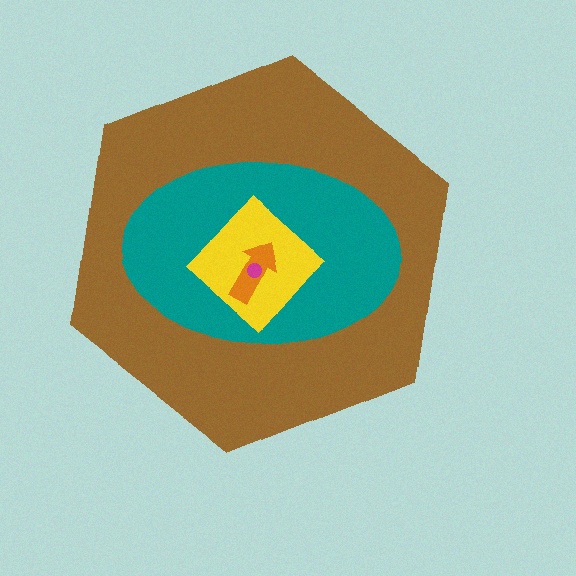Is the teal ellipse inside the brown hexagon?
Yes.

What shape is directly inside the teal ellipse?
The yellow diamond.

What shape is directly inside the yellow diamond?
The orange arrow.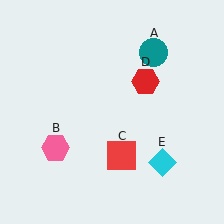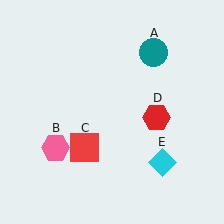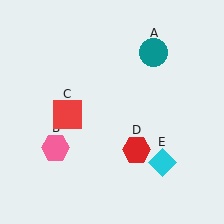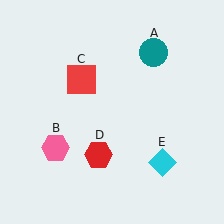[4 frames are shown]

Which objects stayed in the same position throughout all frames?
Teal circle (object A) and pink hexagon (object B) and cyan diamond (object E) remained stationary.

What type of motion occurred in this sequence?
The red square (object C), red hexagon (object D) rotated clockwise around the center of the scene.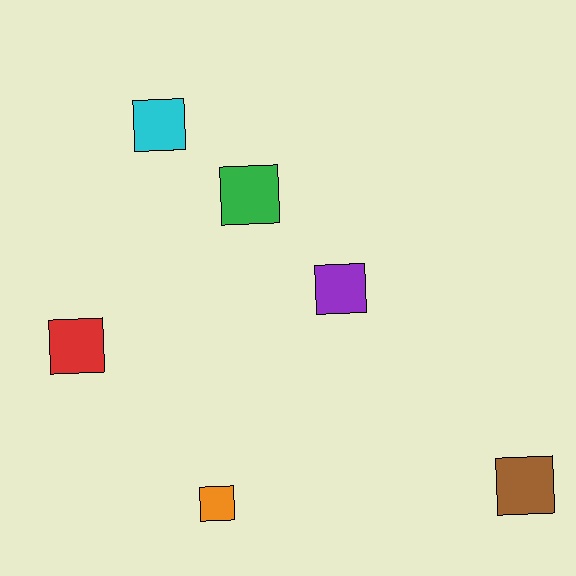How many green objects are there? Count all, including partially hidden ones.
There is 1 green object.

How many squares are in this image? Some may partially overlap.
There are 6 squares.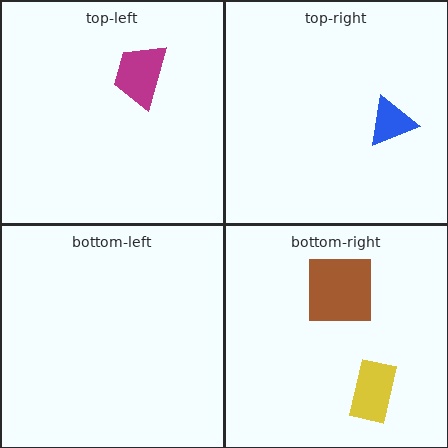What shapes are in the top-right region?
The blue triangle.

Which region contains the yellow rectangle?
The bottom-right region.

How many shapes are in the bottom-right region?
2.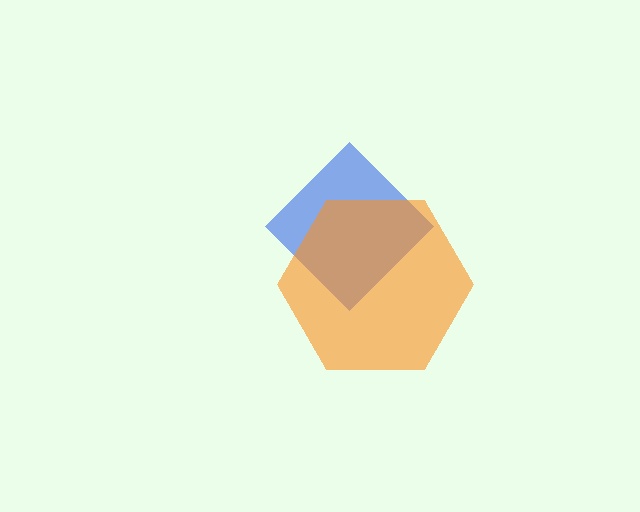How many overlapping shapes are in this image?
There are 2 overlapping shapes in the image.